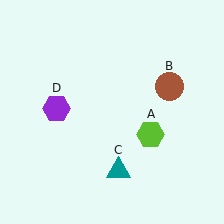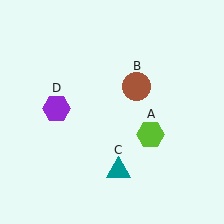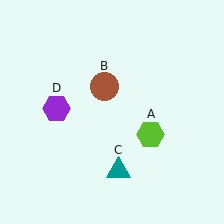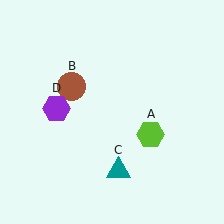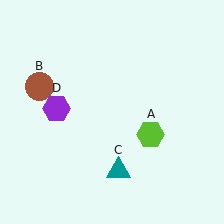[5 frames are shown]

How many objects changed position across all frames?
1 object changed position: brown circle (object B).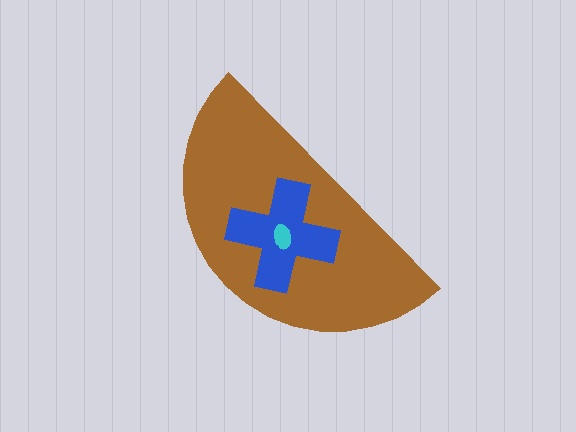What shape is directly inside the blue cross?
The cyan ellipse.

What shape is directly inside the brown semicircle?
The blue cross.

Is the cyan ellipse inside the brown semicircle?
Yes.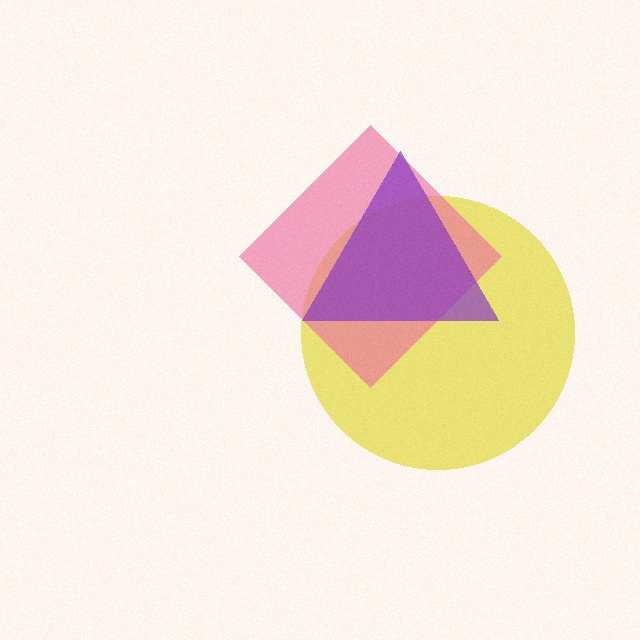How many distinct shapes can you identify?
There are 3 distinct shapes: a yellow circle, a pink diamond, a purple triangle.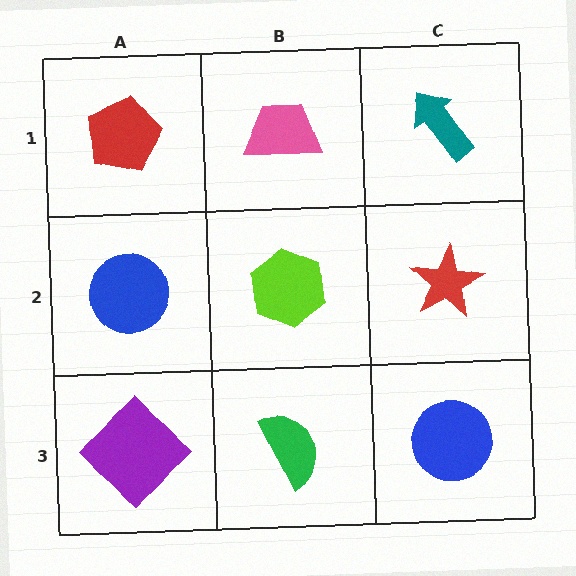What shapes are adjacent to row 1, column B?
A lime hexagon (row 2, column B), a red pentagon (row 1, column A), a teal arrow (row 1, column C).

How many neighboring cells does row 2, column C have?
3.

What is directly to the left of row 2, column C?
A lime hexagon.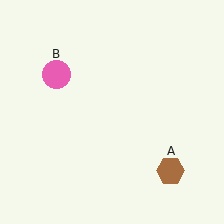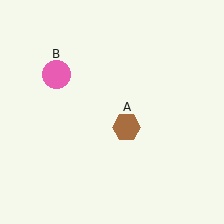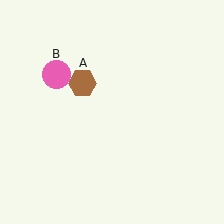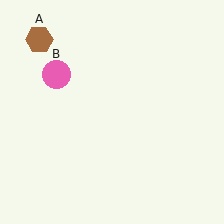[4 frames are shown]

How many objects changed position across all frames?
1 object changed position: brown hexagon (object A).